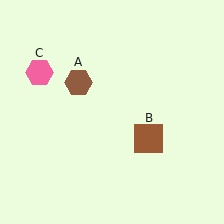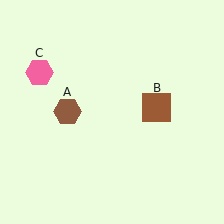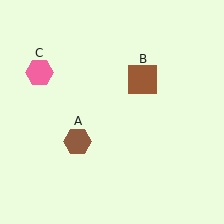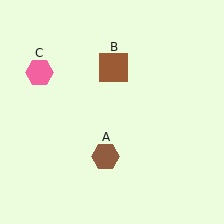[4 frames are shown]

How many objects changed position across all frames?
2 objects changed position: brown hexagon (object A), brown square (object B).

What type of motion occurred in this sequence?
The brown hexagon (object A), brown square (object B) rotated counterclockwise around the center of the scene.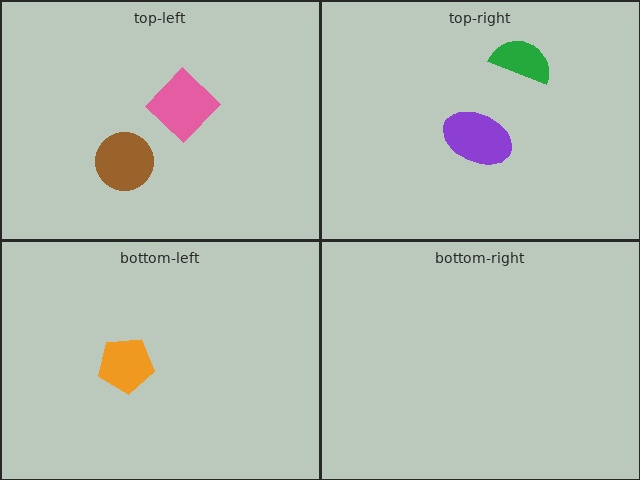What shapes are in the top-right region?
The purple ellipse, the green semicircle.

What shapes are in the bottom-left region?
The orange pentagon.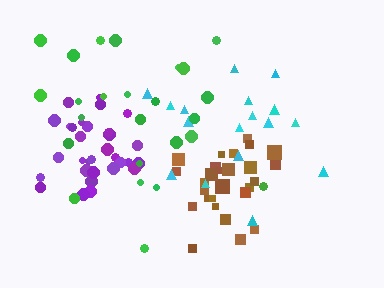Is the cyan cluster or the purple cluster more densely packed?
Purple.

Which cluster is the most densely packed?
Purple.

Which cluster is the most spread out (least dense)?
Green.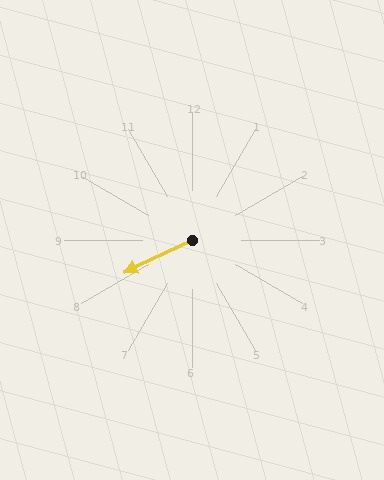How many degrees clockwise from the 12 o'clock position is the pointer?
Approximately 244 degrees.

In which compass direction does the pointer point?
Southwest.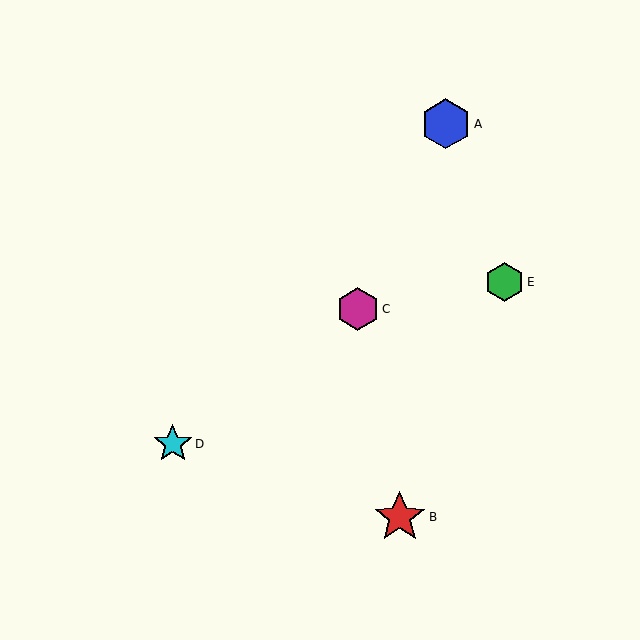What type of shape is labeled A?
Shape A is a blue hexagon.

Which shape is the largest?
The red star (labeled B) is the largest.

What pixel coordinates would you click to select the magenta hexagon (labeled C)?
Click at (358, 309) to select the magenta hexagon C.